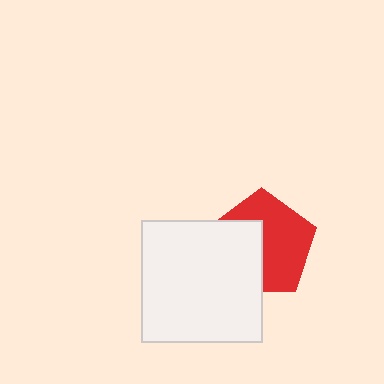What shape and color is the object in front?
The object in front is a white square.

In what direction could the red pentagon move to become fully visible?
The red pentagon could move right. That would shift it out from behind the white square entirely.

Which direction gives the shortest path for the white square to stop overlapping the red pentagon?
Moving left gives the shortest separation.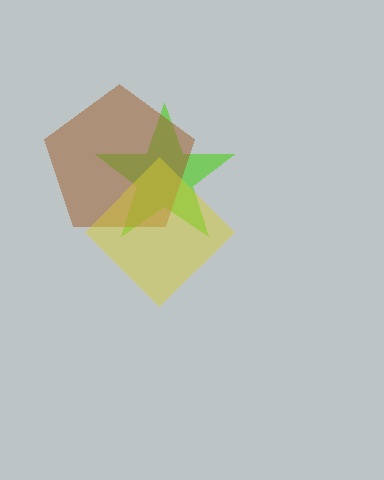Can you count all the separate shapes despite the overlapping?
Yes, there are 3 separate shapes.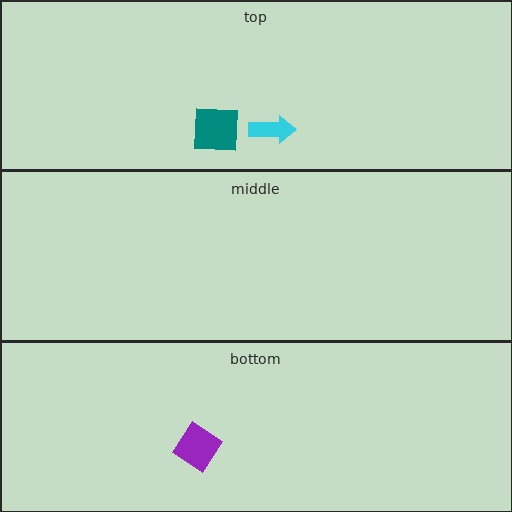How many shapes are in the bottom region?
1.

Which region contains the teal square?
The top region.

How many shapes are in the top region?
2.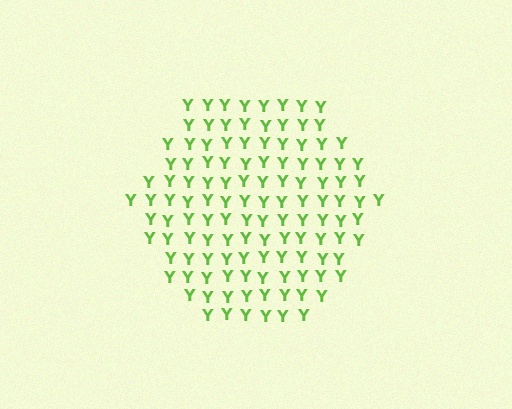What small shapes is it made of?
It is made of small letter Y's.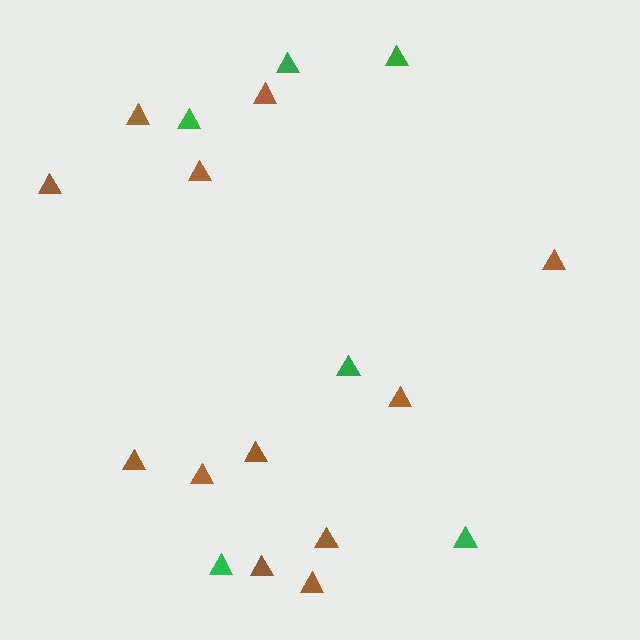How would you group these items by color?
There are 2 groups: one group of brown triangles (12) and one group of green triangles (6).